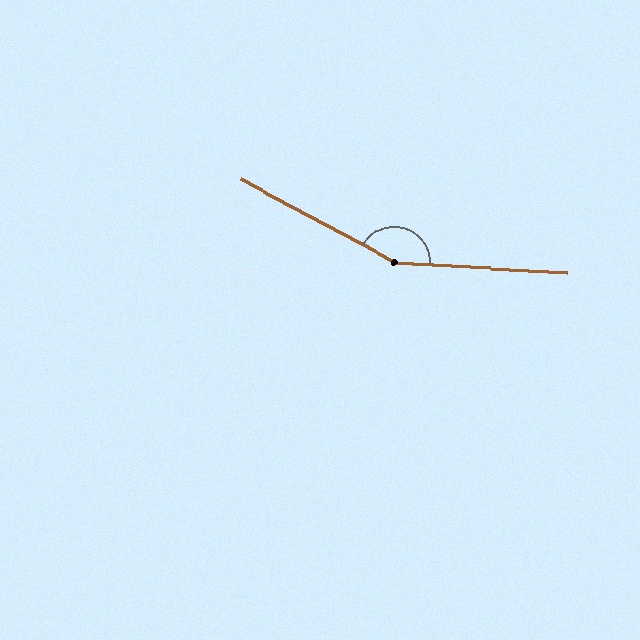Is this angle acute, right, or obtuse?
It is obtuse.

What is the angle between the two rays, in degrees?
Approximately 155 degrees.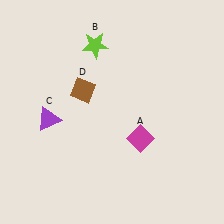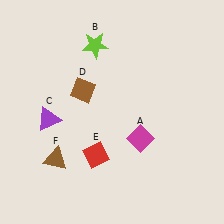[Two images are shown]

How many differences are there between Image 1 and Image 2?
There are 2 differences between the two images.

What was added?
A red diamond (E), a brown triangle (F) were added in Image 2.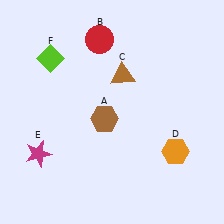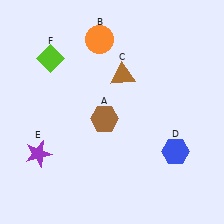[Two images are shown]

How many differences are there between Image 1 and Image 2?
There are 3 differences between the two images.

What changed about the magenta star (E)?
In Image 1, E is magenta. In Image 2, it changed to purple.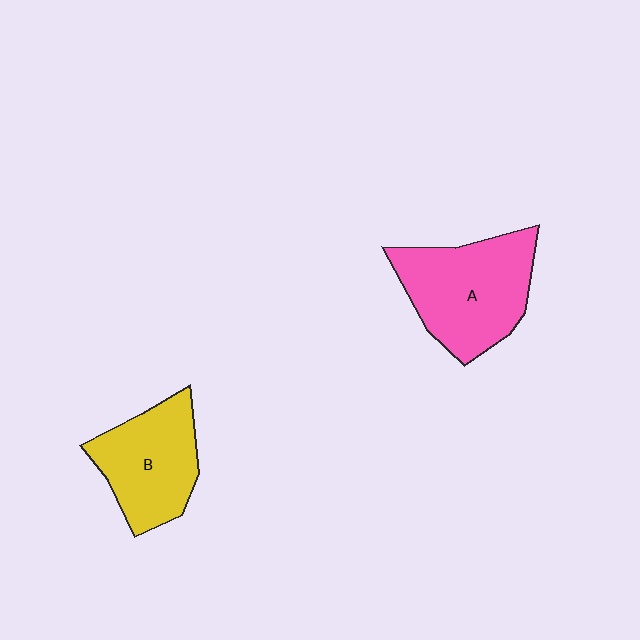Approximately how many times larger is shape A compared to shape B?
Approximately 1.2 times.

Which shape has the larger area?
Shape A (pink).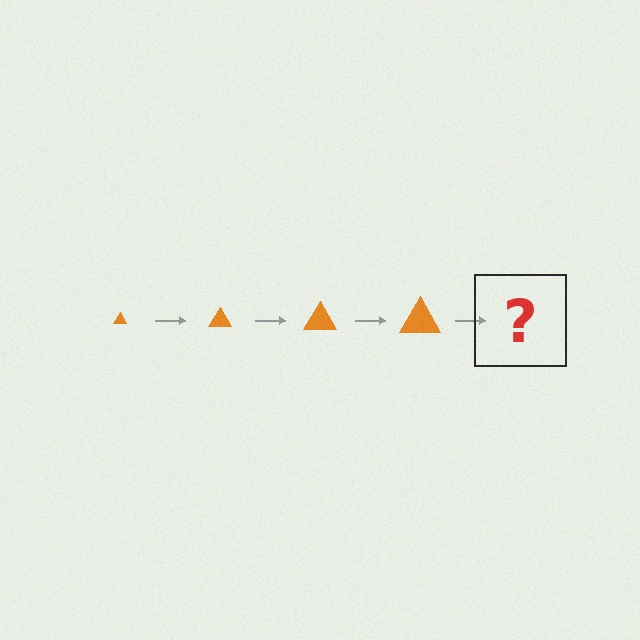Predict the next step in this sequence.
The next step is an orange triangle, larger than the previous one.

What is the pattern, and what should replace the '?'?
The pattern is that the triangle gets progressively larger each step. The '?' should be an orange triangle, larger than the previous one.